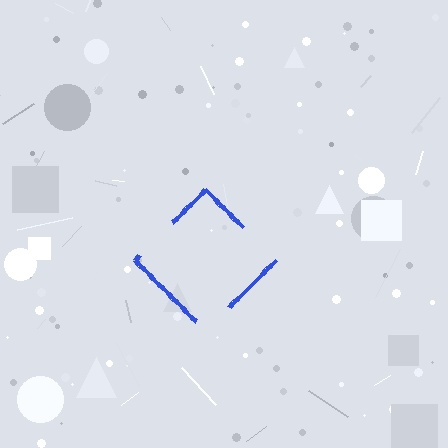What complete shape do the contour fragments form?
The contour fragments form a diamond.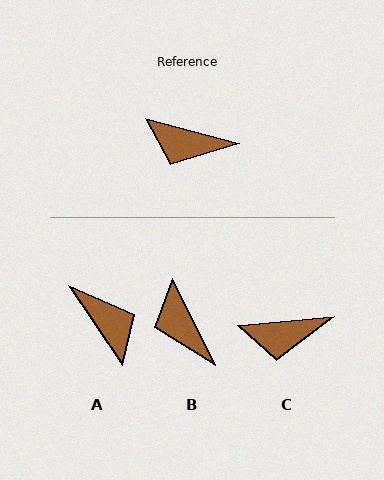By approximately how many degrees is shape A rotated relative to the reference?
Approximately 139 degrees counter-clockwise.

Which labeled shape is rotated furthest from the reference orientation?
A, about 139 degrees away.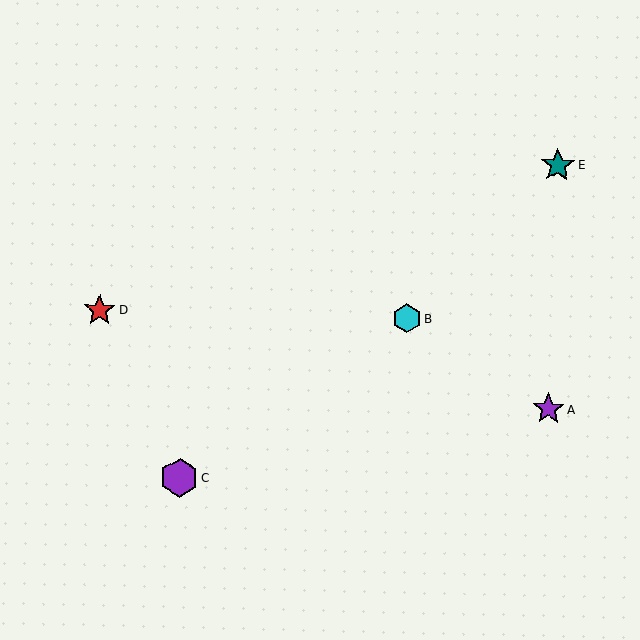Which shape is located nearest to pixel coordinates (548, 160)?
The teal star (labeled E) at (558, 165) is nearest to that location.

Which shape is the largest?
The purple hexagon (labeled C) is the largest.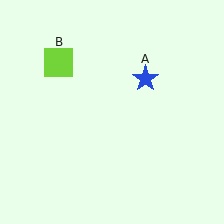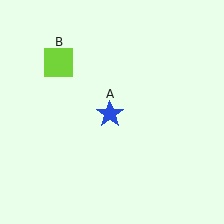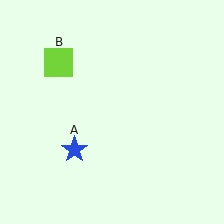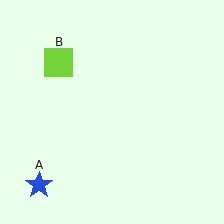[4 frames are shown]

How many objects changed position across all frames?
1 object changed position: blue star (object A).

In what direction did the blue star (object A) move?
The blue star (object A) moved down and to the left.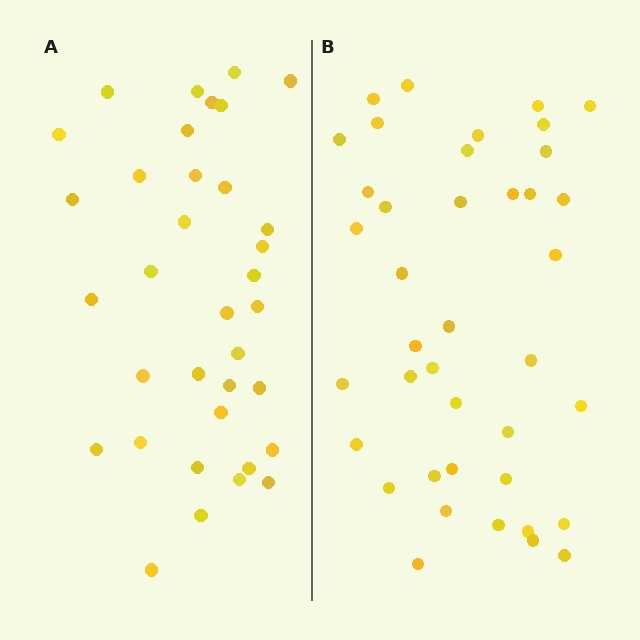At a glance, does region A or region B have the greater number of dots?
Region B (the right region) has more dots.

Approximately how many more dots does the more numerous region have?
Region B has about 5 more dots than region A.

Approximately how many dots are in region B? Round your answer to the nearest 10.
About 40 dots.